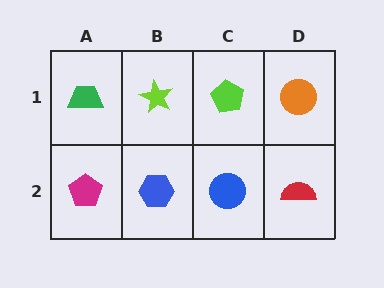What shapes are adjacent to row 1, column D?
A red semicircle (row 2, column D), a lime pentagon (row 1, column C).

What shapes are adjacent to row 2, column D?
An orange circle (row 1, column D), a blue circle (row 2, column C).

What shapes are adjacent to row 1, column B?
A blue hexagon (row 2, column B), a green trapezoid (row 1, column A), a lime pentagon (row 1, column C).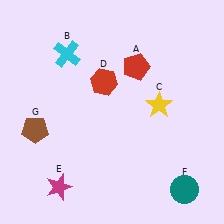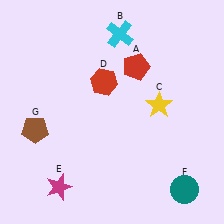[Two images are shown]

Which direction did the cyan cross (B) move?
The cyan cross (B) moved right.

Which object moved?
The cyan cross (B) moved right.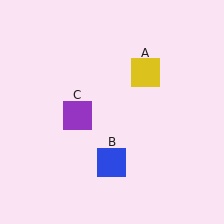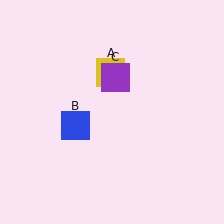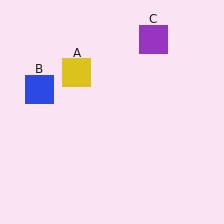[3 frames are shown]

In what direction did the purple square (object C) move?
The purple square (object C) moved up and to the right.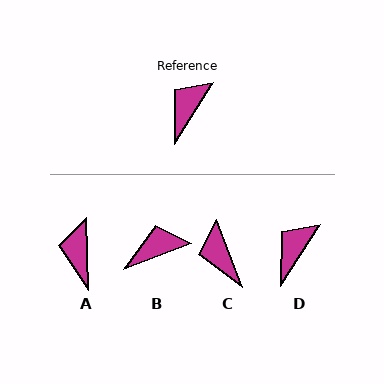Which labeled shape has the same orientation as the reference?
D.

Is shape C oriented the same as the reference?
No, it is off by about 54 degrees.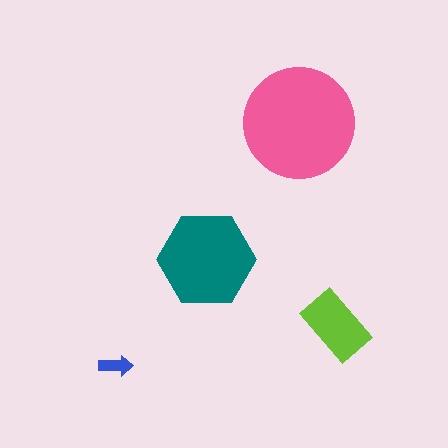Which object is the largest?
The pink circle.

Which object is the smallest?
The blue arrow.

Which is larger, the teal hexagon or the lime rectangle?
The teal hexagon.